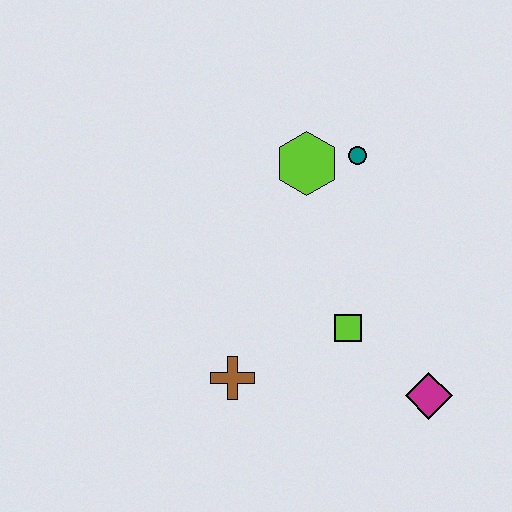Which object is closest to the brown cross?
The lime square is closest to the brown cross.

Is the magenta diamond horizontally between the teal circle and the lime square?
No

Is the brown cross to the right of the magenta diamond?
No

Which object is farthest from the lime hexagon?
The magenta diamond is farthest from the lime hexagon.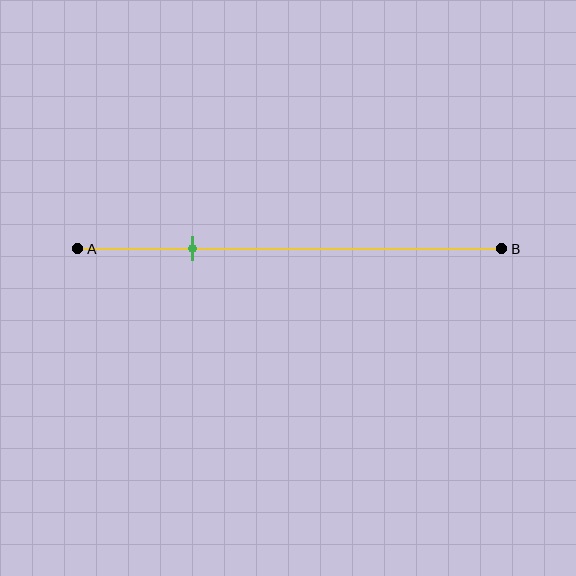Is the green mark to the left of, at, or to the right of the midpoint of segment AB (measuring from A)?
The green mark is to the left of the midpoint of segment AB.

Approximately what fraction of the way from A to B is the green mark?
The green mark is approximately 25% of the way from A to B.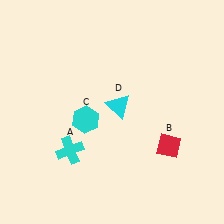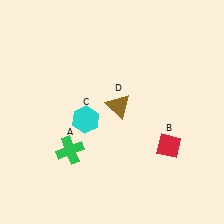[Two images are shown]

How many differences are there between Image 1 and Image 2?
There are 2 differences between the two images.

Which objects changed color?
A changed from cyan to green. D changed from cyan to brown.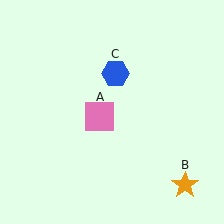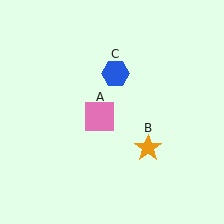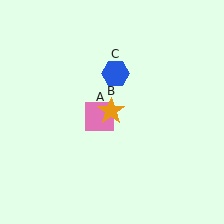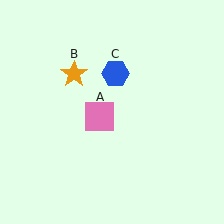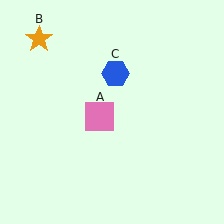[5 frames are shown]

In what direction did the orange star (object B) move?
The orange star (object B) moved up and to the left.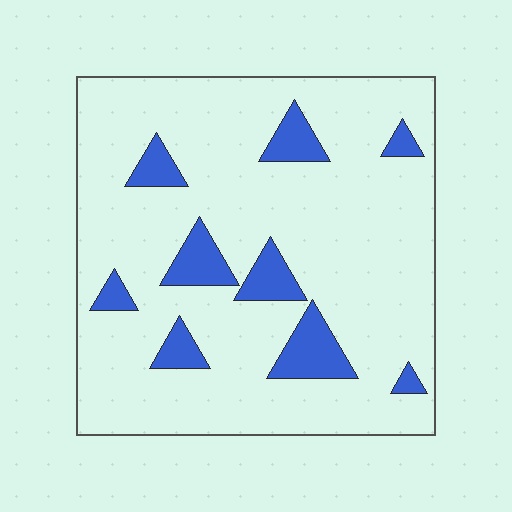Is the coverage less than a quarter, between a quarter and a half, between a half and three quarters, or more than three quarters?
Less than a quarter.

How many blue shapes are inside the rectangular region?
9.